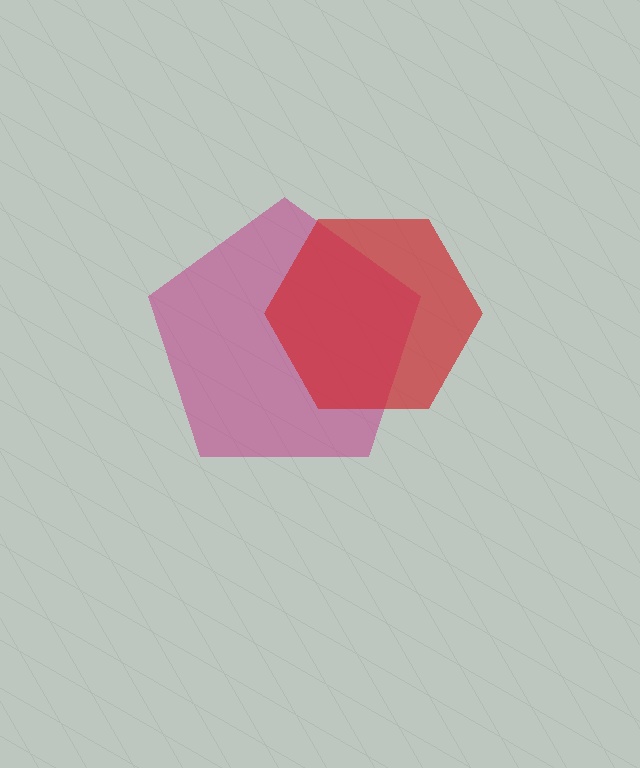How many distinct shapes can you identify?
There are 2 distinct shapes: a magenta pentagon, a red hexagon.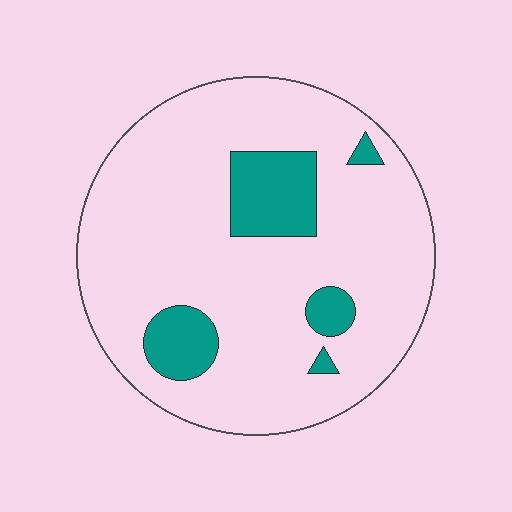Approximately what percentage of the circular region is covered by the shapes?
Approximately 15%.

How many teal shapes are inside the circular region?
5.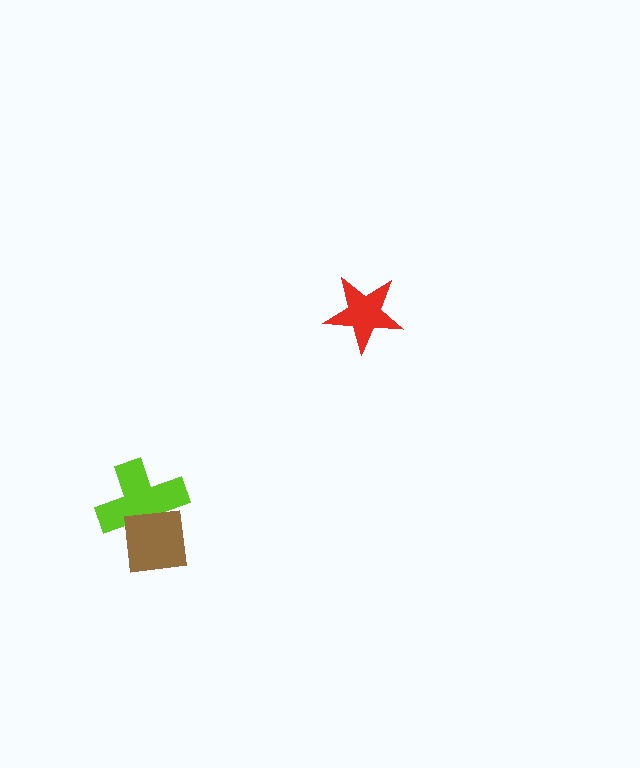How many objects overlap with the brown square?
1 object overlaps with the brown square.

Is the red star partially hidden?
No, no other shape covers it.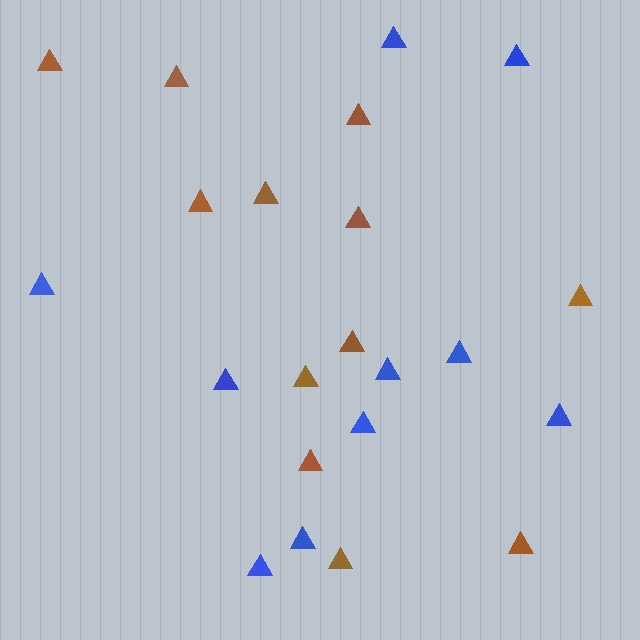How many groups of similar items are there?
There are 2 groups: one group of blue triangles (10) and one group of brown triangles (12).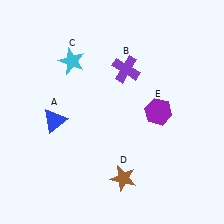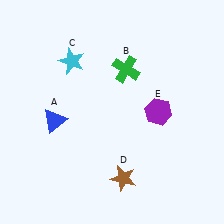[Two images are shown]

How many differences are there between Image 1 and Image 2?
There is 1 difference between the two images.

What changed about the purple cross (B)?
In Image 1, B is purple. In Image 2, it changed to green.